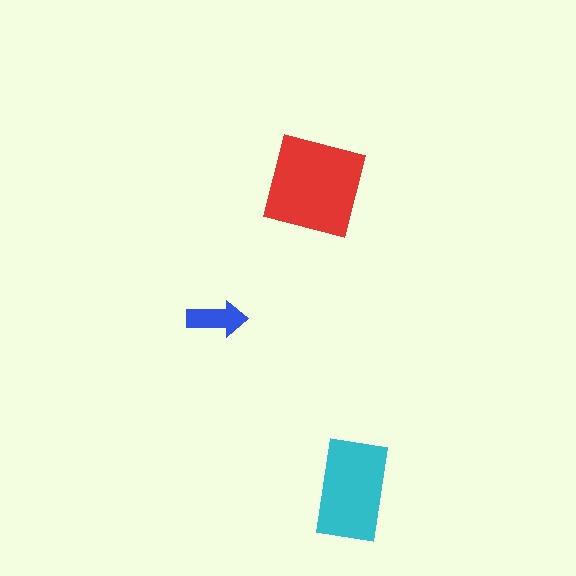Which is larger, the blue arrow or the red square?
The red square.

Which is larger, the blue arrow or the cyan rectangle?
The cyan rectangle.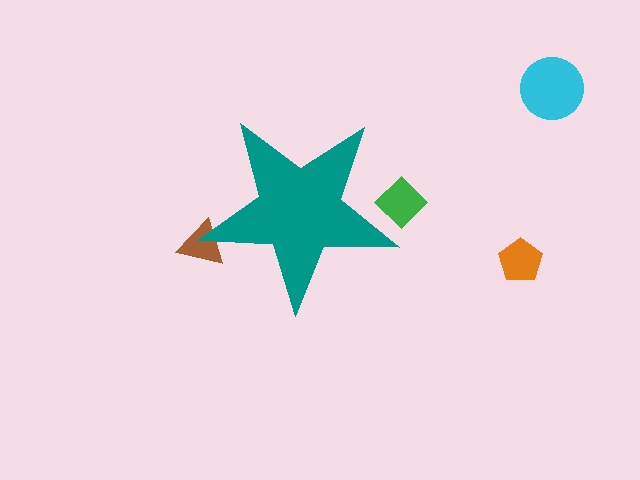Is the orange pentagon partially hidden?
No, the orange pentagon is fully visible.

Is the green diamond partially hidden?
Yes, the green diamond is partially hidden behind the teal star.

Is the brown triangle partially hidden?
Yes, the brown triangle is partially hidden behind the teal star.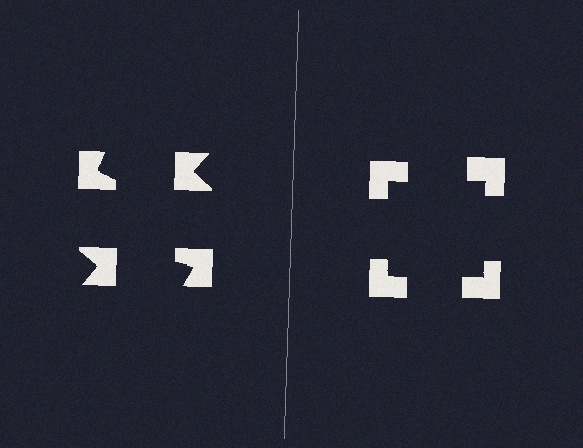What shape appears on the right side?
An illusory square.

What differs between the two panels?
The notched squares are positioned identically on both sides; only the wedge orientations differ. On the right they align to a square; on the left they are misaligned.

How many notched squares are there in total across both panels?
8 — 4 on each side.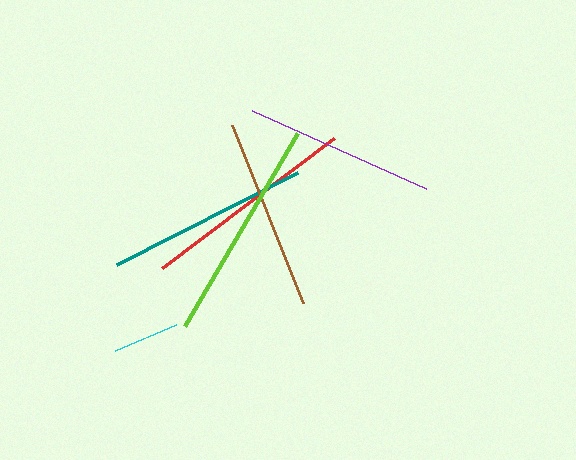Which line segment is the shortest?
The cyan line is the shortest at approximately 67 pixels.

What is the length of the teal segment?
The teal segment is approximately 203 pixels long.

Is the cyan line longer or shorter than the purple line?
The purple line is longer than the cyan line.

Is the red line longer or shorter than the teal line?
The red line is longer than the teal line.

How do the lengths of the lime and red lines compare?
The lime and red lines are approximately the same length.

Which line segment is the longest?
The lime line is the longest at approximately 223 pixels.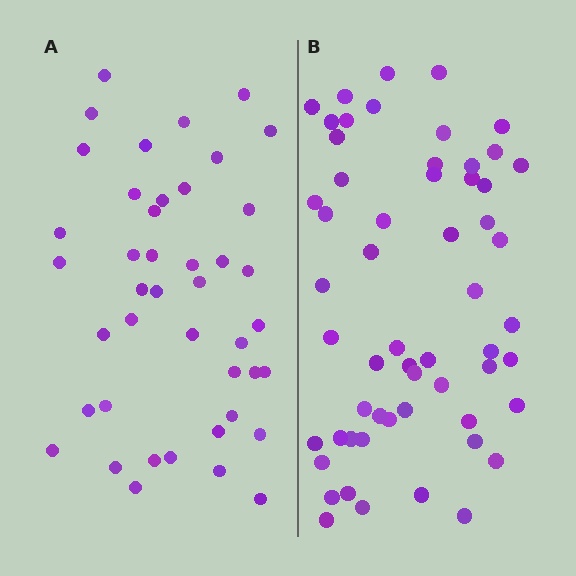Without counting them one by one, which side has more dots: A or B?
Region B (the right region) has more dots.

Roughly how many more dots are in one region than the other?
Region B has approximately 15 more dots than region A.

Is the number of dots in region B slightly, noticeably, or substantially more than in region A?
Region B has noticeably more, but not dramatically so. The ratio is roughly 1.3 to 1.